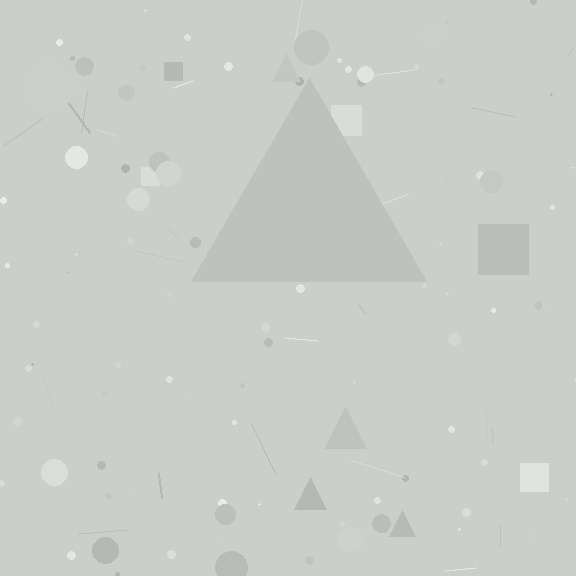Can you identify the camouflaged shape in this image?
The camouflaged shape is a triangle.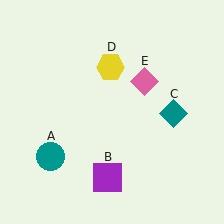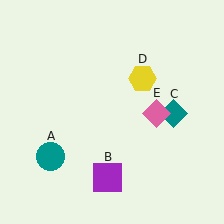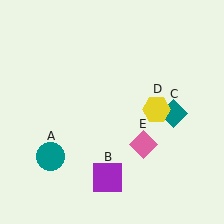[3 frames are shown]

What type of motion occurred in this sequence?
The yellow hexagon (object D), pink diamond (object E) rotated clockwise around the center of the scene.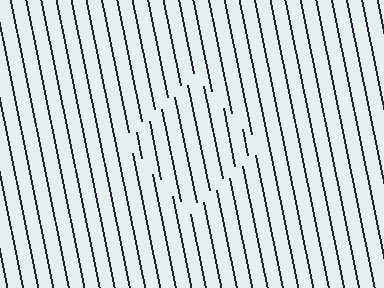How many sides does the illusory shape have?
4 sides — the line-ends trace a square.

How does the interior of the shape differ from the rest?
The interior of the shape contains the same grating, shifted by half a period — the contour is defined by the phase discontinuity where line-ends from the inner and outer gratings abut.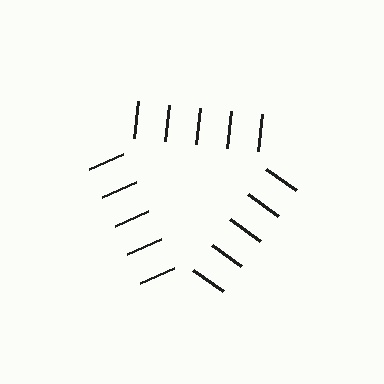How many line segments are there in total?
15 — 5 along each of the 3 edges.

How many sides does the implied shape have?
3 sides — the line-ends trace a triangle.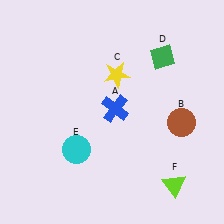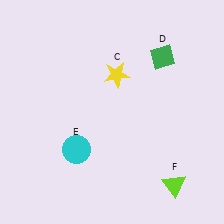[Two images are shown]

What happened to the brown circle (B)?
The brown circle (B) was removed in Image 2. It was in the bottom-right area of Image 1.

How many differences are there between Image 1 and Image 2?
There are 2 differences between the two images.